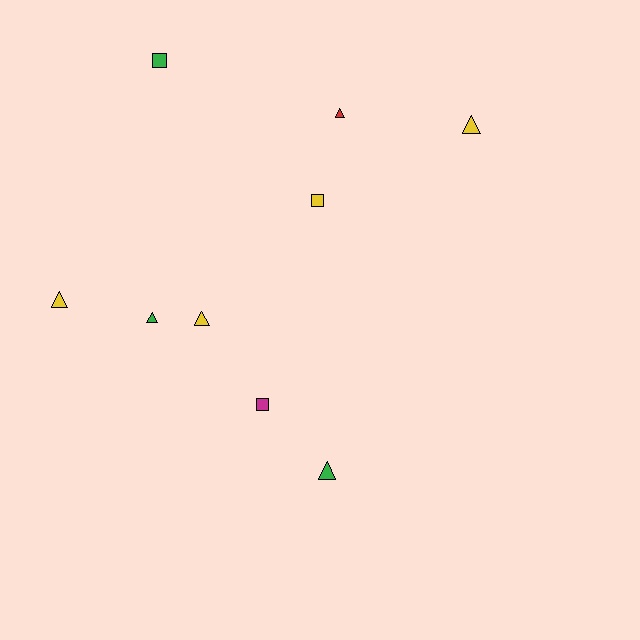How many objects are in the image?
There are 9 objects.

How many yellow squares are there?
There is 1 yellow square.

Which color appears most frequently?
Yellow, with 4 objects.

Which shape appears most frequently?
Triangle, with 6 objects.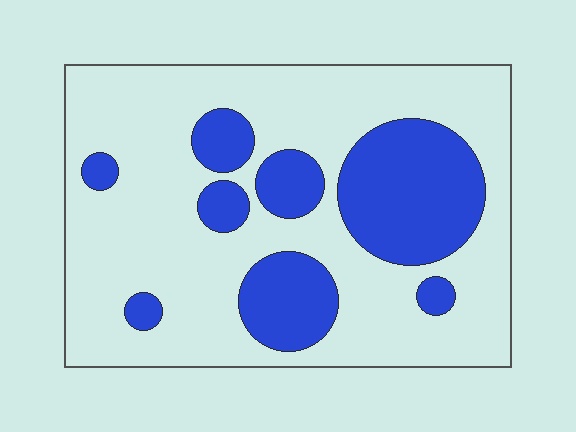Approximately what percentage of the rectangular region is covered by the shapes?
Approximately 30%.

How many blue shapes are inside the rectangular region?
8.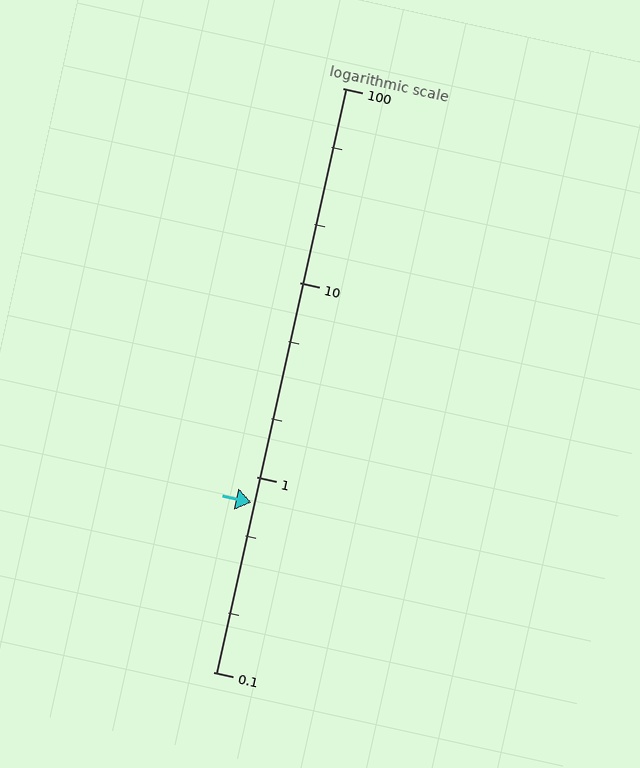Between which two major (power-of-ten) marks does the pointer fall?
The pointer is between 0.1 and 1.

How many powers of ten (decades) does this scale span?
The scale spans 3 decades, from 0.1 to 100.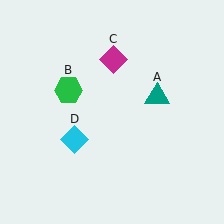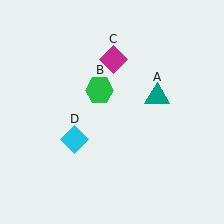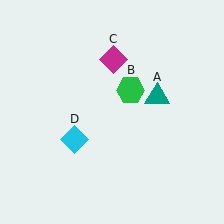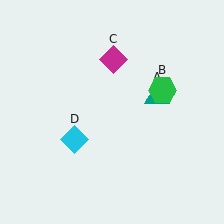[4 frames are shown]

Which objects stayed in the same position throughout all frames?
Teal triangle (object A) and magenta diamond (object C) and cyan diamond (object D) remained stationary.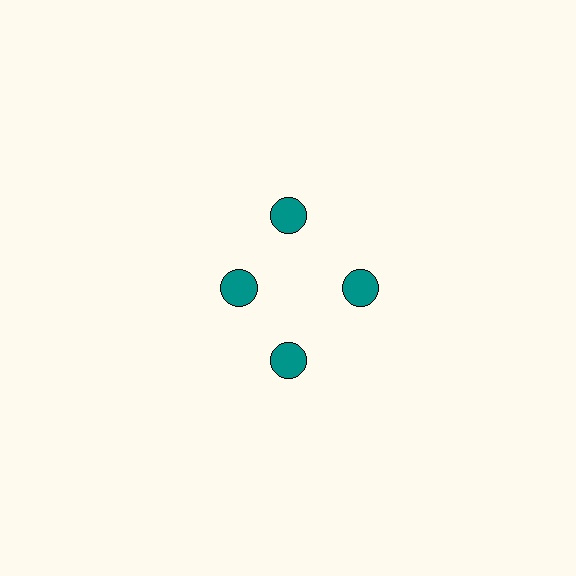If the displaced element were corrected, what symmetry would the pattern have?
It would have 4-fold rotational symmetry — the pattern would map onto itself every 90 degrees.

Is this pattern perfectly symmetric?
No. The 4 teal circles are arranged in a ring, but one element near the 9 o'clock position is pulled inward toward the center, breaking the 4-fold rotational symmetry.